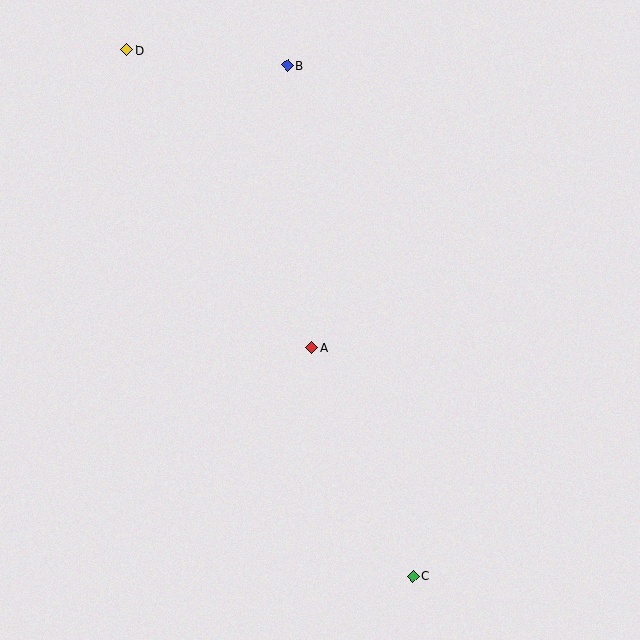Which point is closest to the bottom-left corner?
Point C is closest to the bottom-left corner.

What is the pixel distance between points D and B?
The distance between D and B is 162 pixels.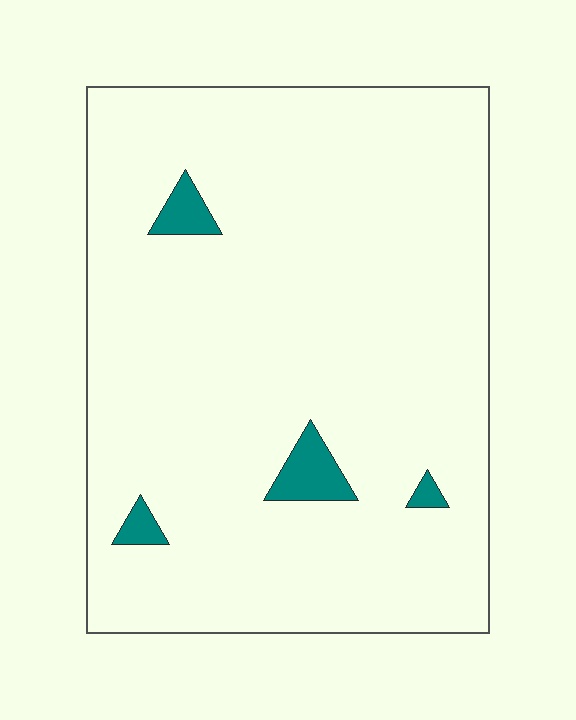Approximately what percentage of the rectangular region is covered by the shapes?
Approximately 5%.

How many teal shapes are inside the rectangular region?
4.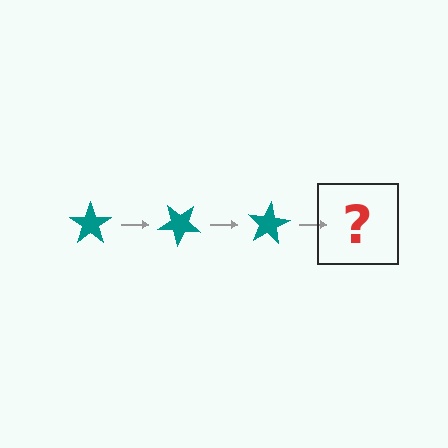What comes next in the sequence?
The next element should be a teal star rotated 120 degrees.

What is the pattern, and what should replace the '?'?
The pattern is that the star rotates 40 degrees each step. The '?' should be a teal star rotated 120 degrees.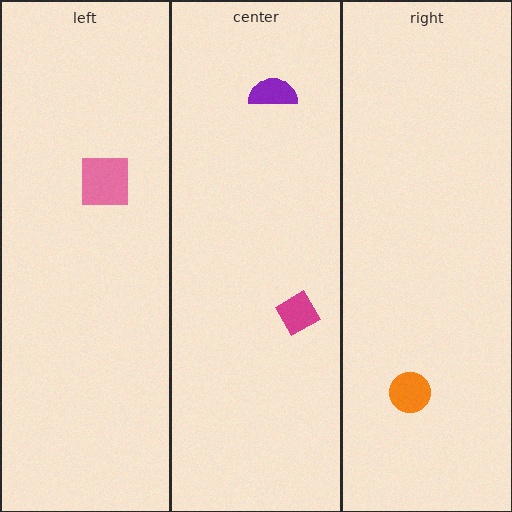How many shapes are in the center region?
2.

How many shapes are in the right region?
1.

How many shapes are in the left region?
1.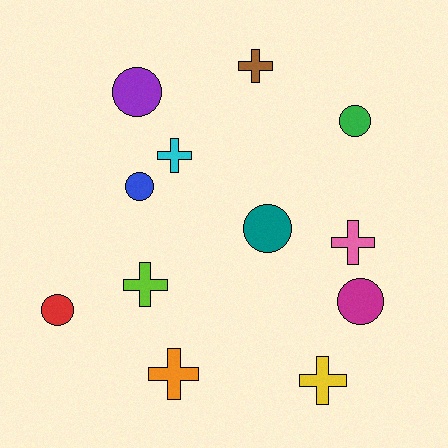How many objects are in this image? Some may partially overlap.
There are 12 objects.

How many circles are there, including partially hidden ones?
There are 6 circles.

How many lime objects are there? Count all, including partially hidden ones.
There is 1 lime object.